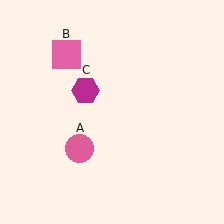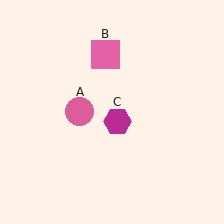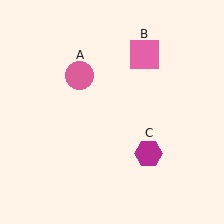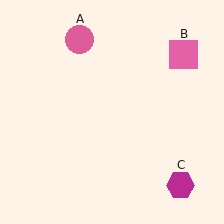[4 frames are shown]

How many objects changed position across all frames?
3 objects changed position: pink circle (object A), pink square (object B), magenta hexagon (object C).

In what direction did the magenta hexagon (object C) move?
The magenta hexagon (object C) moved down and to the right.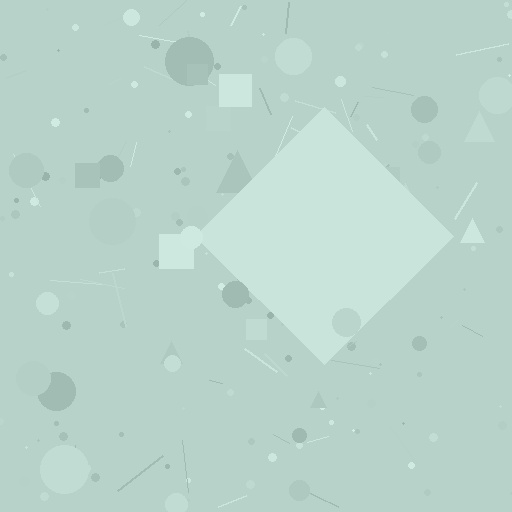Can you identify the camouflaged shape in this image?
The camouflaged shape is a diamond.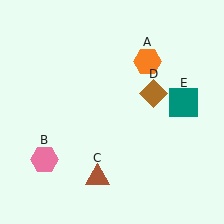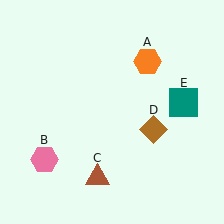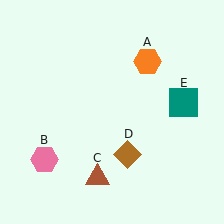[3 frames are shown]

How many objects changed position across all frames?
1 object changed position: brown diamond (object D).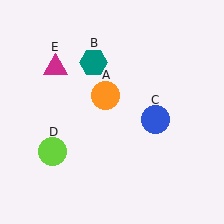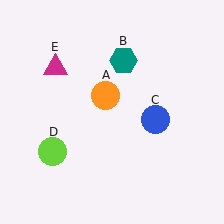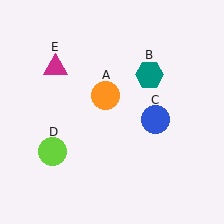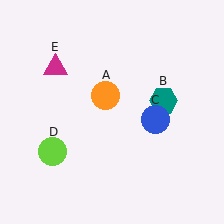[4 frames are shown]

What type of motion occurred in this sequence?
The teal hexagon (object B) rotated clockwise around the center of the scene.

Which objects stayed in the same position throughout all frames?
Orange circle (object A) and blue circle (object C) and lime circle (object D) and magenta triangle (object E) remained stationary.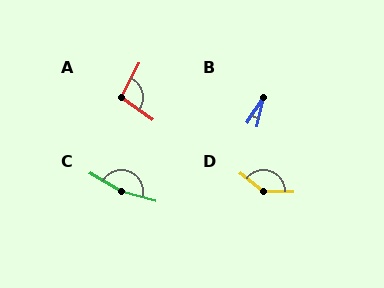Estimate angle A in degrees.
Approximately 99 degrees.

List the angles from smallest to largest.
B (20°), A (99°), D (143°), C (165°).